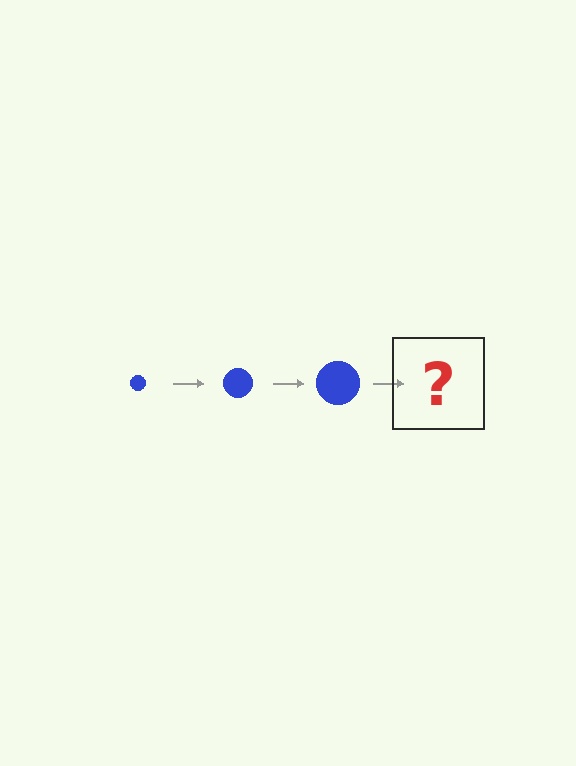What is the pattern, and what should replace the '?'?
The pattern is that the circle gets progressively larger each step. The '?' should be a blue circle, larger than the previous one.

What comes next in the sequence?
The next element should be a blue circle, larger than the previous one.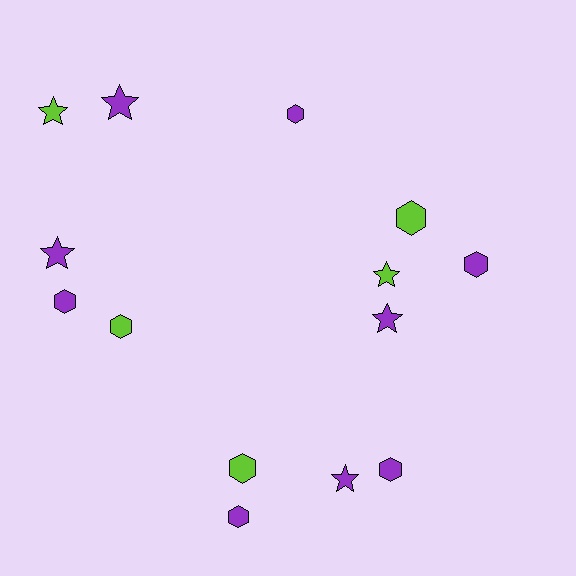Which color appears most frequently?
Purple, with 9 objects.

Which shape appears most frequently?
Hexagon, with 8 objects.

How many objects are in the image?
There are 14 objects.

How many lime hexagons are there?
There are 3 lime hexagons.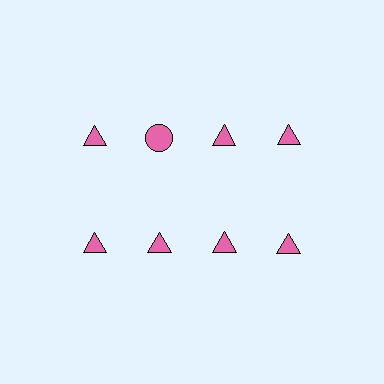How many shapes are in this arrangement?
There are 8 shapes arranged in a grid pattern.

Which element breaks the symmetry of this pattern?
The pink circle in the top row, second from left column breaks the symmetry. All other shapes are pink triangles.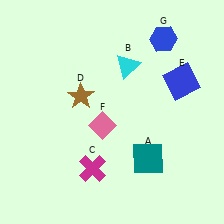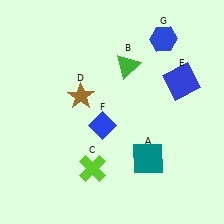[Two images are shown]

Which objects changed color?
B changed from cyan to green. C changed from magenta to lime. F changed from pink to blue.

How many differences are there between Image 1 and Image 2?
There are 3 differences between the two images.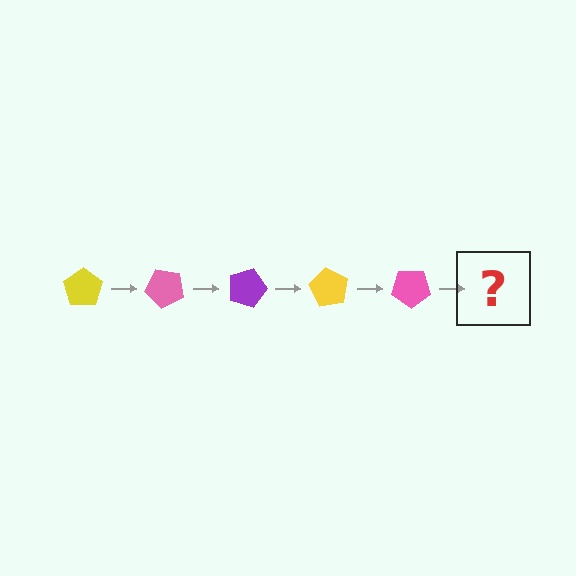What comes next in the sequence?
The next element should be a purple pentagon, rotated 225 degrees from the start.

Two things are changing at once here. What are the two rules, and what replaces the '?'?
The two rules are that it rotates 45 degrees each step and the color cycles through yellow, pink, and purple. The '?' should be a purple pentagon, rotated 225 degrees from the start.